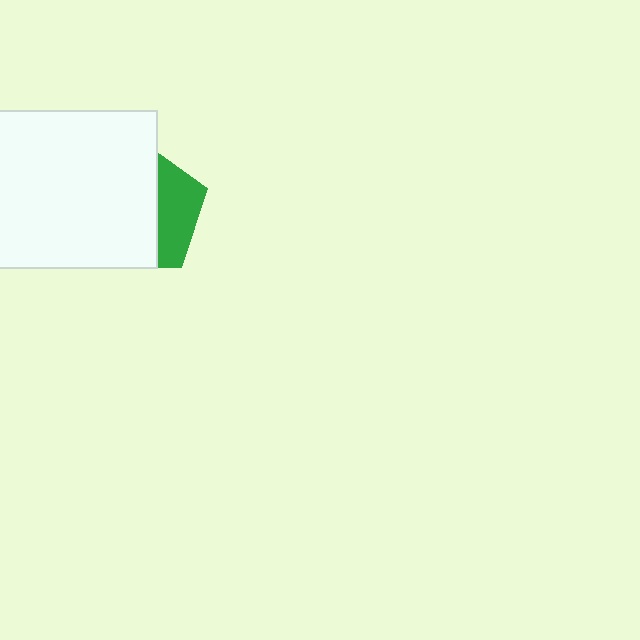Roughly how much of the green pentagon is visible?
A small part of it is visible (roughly 32%).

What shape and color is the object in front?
The object in front is a white rectangle.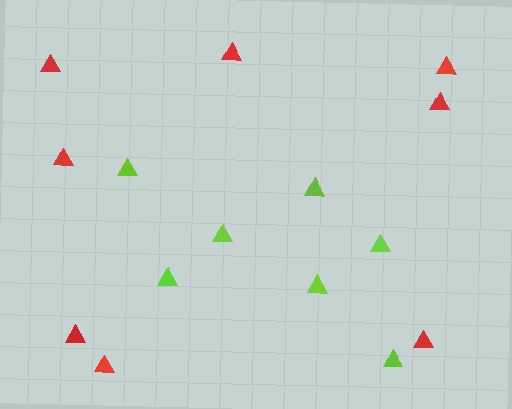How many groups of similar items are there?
There are 2 groups: one group of red triangles (8) and one group of lime triangles (7).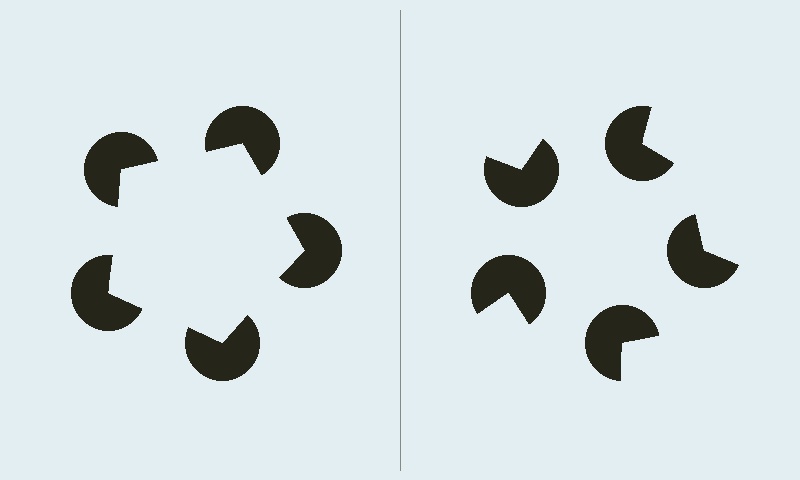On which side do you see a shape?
An illusory pentagon appears on the left side. On the right side the wedge cuts are rotated, so no coherent shape forms.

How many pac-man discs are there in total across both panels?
10 — 5 on each side.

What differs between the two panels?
The pac-man discs are positioned identically on both sides; only the wedge orientations differ. On the left they align to a pentagon; on the right they are misaligned.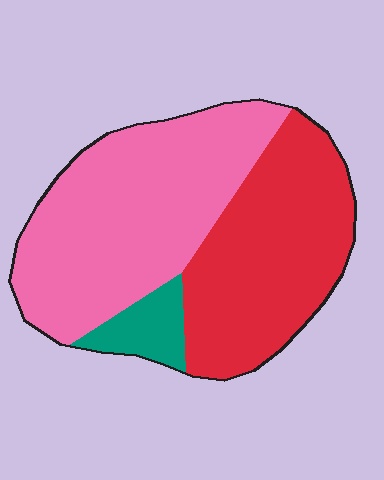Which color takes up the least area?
Teal, at roughly 10%.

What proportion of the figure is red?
Red takes up about two fifths (2/5) of the figure.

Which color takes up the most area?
Pink, at roughly 50%.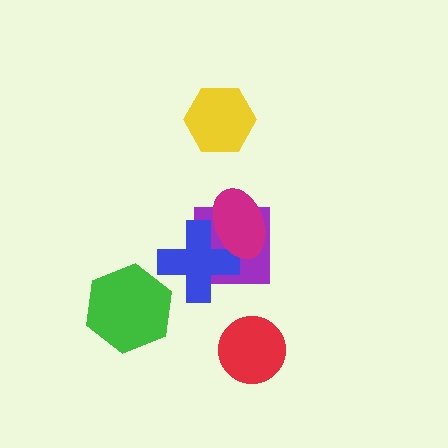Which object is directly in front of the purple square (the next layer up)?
The blue cross is directly in front of the purple square.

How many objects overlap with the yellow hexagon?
0 objects overlap with the yellow hexagon.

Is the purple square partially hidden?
Yes, it is partially covered by another shape.